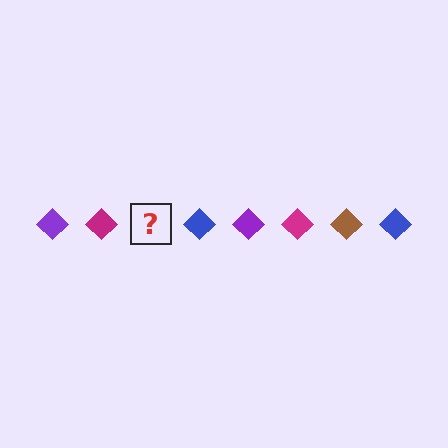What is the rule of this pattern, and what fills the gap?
The rule is that the pattern cycles through purple, magenta, brown, blue diamonds. The gap should be filled with a brown diamond.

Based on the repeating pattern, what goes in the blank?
The blank should be a brown diamond.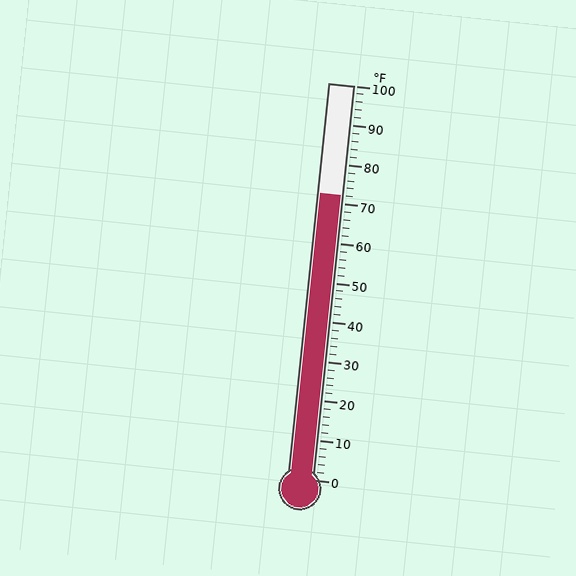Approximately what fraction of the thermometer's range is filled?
The thermometer is filled to approximately 70% of its range.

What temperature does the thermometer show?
The thermometer shows approximately 72°F.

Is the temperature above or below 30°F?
The temperature is above 30°F.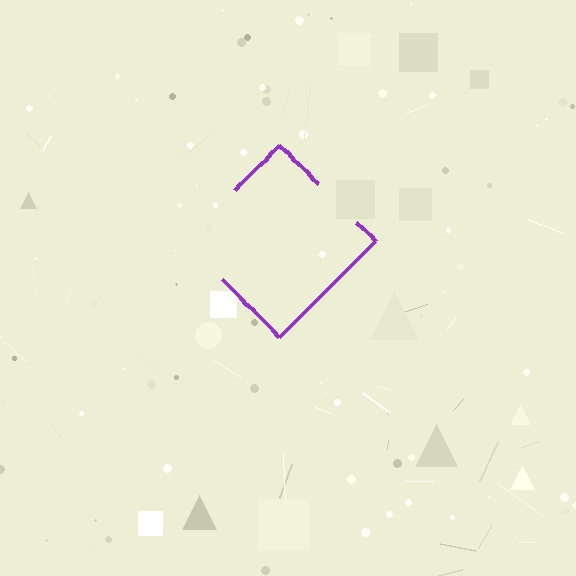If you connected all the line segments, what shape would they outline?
They would outline a diamond.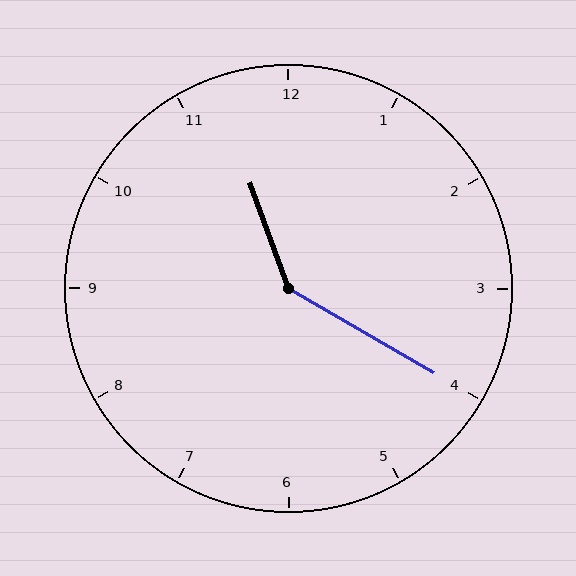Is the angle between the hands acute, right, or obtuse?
It is obtuse.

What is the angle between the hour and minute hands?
Approximately 140 degrees.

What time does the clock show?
11:20.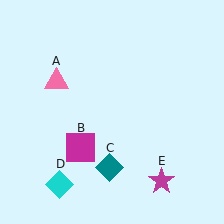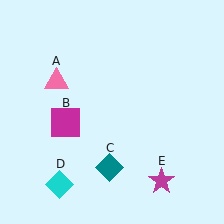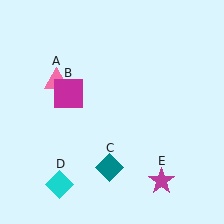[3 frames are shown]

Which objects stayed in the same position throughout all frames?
Pink triangle (object A) and teal diamond (object C) and cyan diamond (object D) and magenta star (object E) remained stationary.